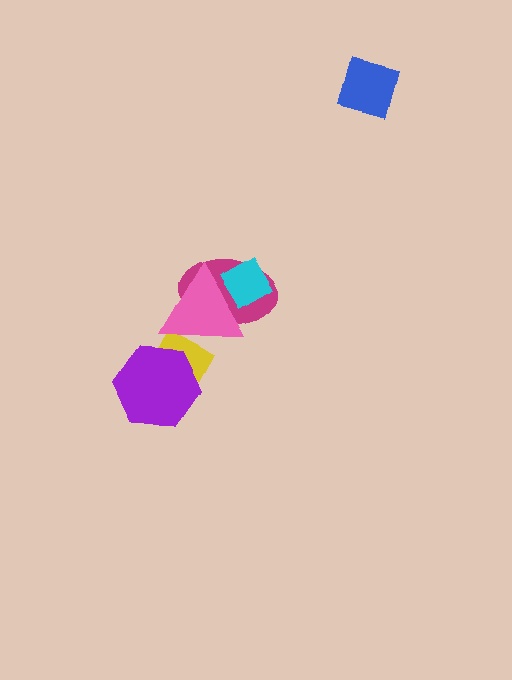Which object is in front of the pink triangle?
The cyan diamond is in front of the pink triangle.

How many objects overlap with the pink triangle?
3 objects overlap with the pink triangle.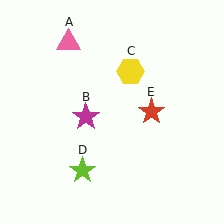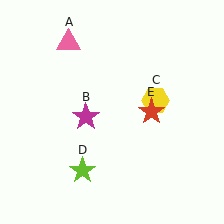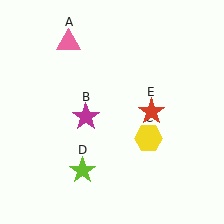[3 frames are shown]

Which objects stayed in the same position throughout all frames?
Pink triangle (object A) and magenta star (object B) and lime star (object D) and red star (object E) remained stationary.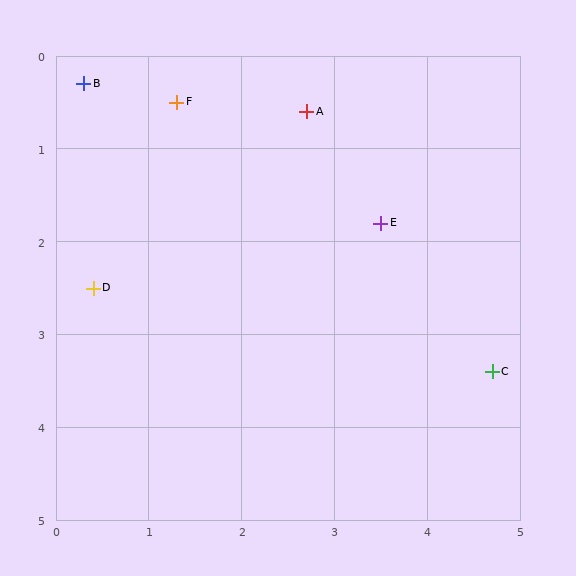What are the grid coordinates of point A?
Point A is at approximately (2.7, 0.6).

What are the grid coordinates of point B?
Point B is at approximately (0.3, 0.3).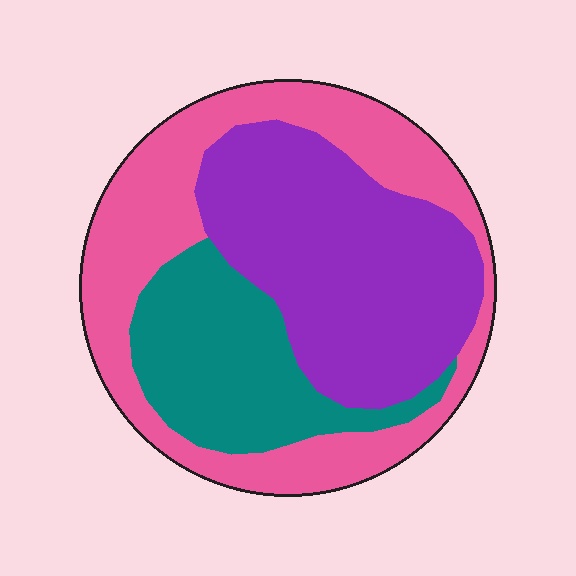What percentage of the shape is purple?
Purple takes up about three eighths (3/8) of the shape.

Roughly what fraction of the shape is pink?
Pink takes up between a third and a half of the shape.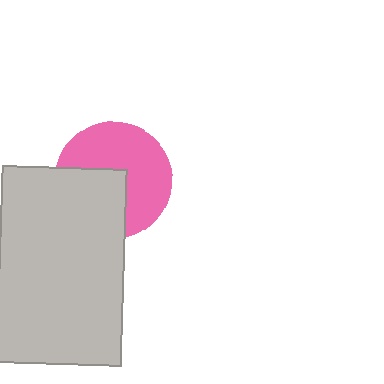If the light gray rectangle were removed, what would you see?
You would see the complete pink circle.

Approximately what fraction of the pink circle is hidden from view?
Roughly 40% of the pink circle is hidden behind the light gray rectangle.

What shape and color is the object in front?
The object in front is a light gray rectangle.